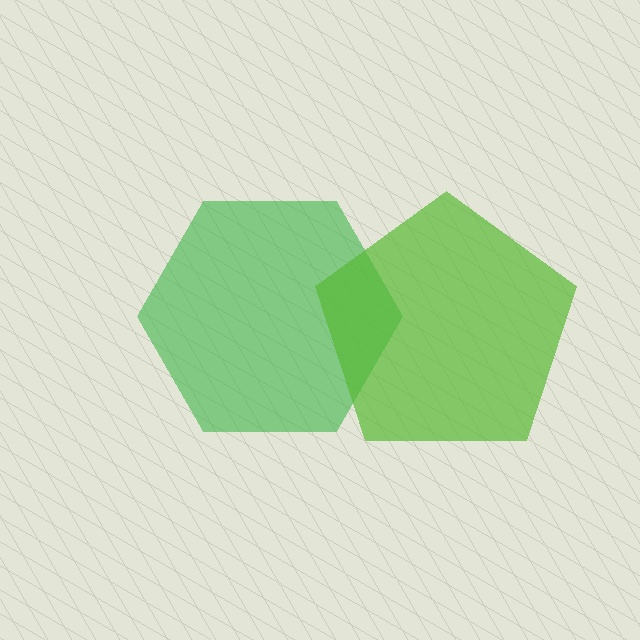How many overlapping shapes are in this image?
There are 2 overlapping shapes in the image.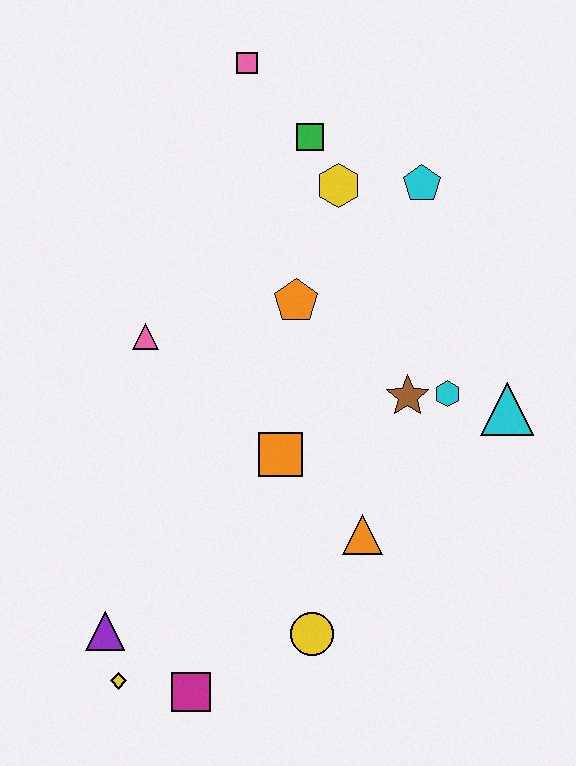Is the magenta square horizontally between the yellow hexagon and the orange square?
No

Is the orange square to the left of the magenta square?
No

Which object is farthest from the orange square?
The pink square is farthest from the orange square.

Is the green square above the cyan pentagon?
Yes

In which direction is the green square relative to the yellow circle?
The green square is above the yellow circle.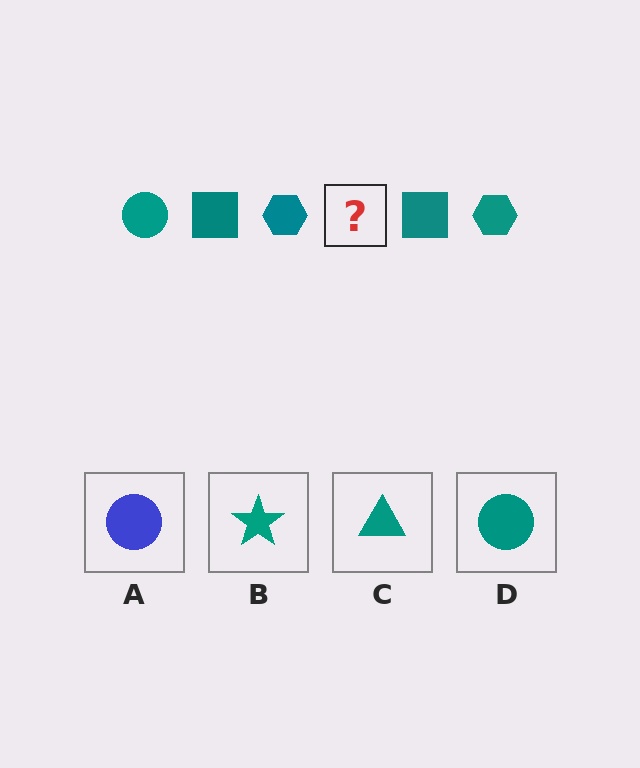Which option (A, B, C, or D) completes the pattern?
D.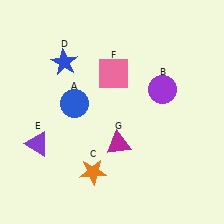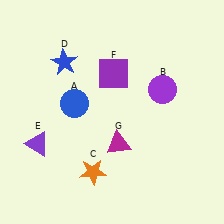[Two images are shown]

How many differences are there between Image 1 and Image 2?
There is 1 difference between the two images.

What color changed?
The square (F) changed from pink in Image 1 to purple in Image 2.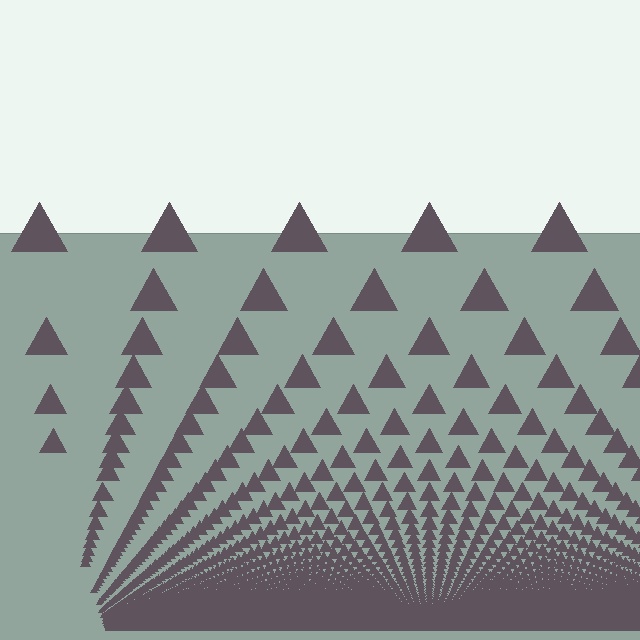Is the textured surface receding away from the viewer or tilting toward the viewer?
The surface appears to tilt toward the viewer. Texture elements get larger and sparser toward the top.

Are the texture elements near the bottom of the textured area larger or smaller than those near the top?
Smaller. The gradient is inverted — elements near the bottom are smaller and denser.